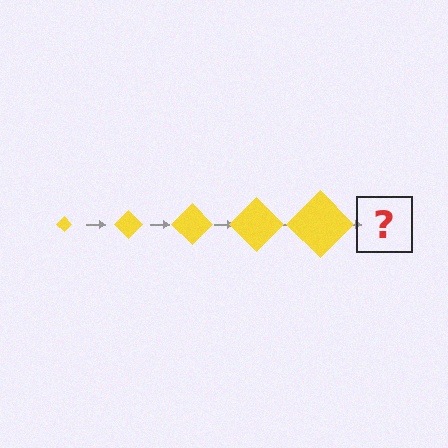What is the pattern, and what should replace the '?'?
The pattern is that the diamond gets progressively larger each step. The '?' should be a yellow diamond, larger than the previous one.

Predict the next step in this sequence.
The next step is a yellow diamond, larger than the previous one.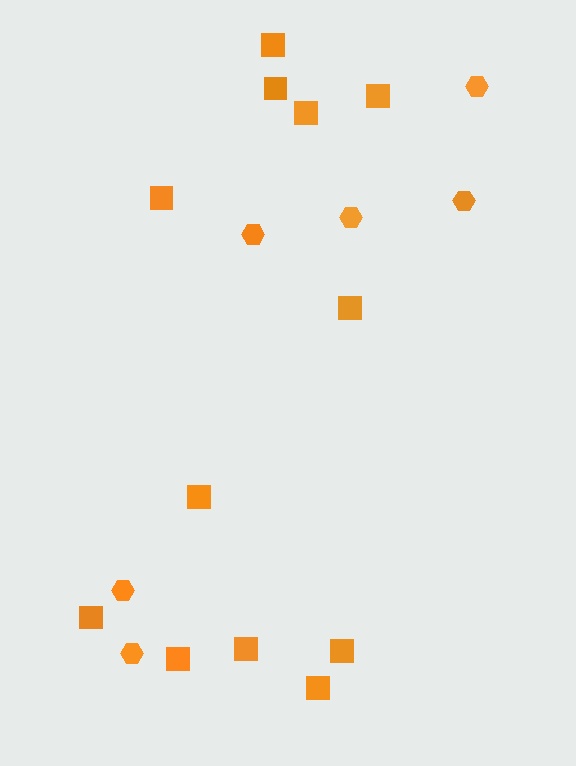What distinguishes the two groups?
There are 2 groups: one group of hexagons (6) and one group of squares (12).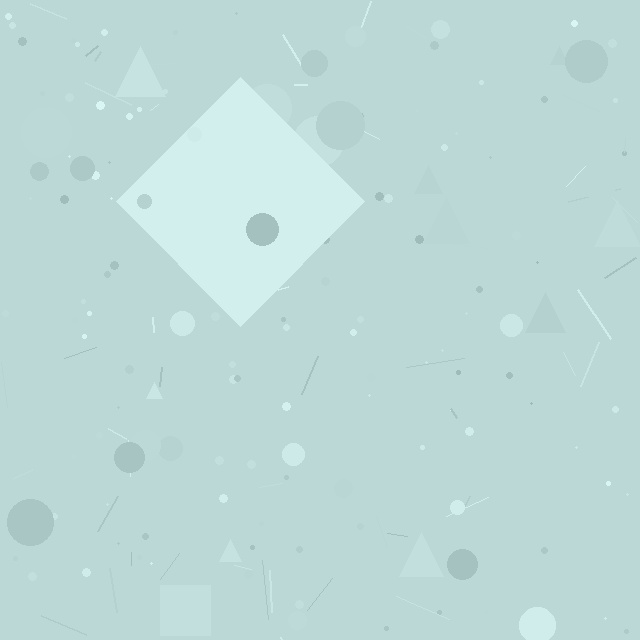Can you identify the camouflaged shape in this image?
The camouflaged shape is a diamond.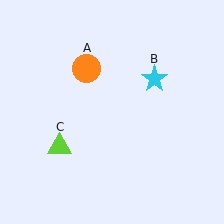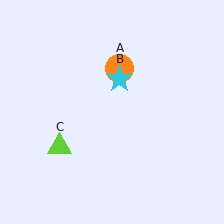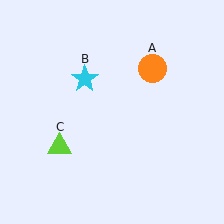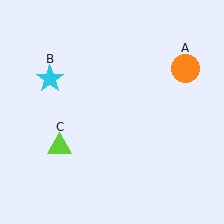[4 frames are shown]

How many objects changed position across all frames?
2 objects changed position: orange circle (object A), cyan star (object B).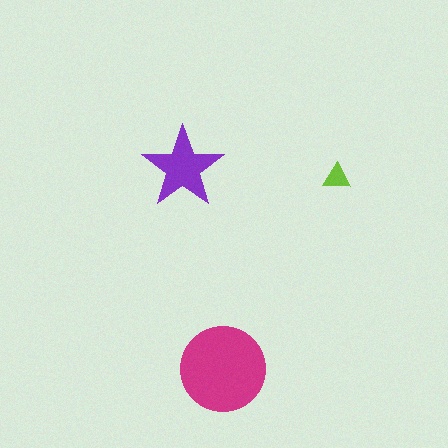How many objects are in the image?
There are 3 objects in the image.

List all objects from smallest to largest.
The lime triangle, the purple star, the magenta circle.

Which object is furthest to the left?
The purple star is leftmost.